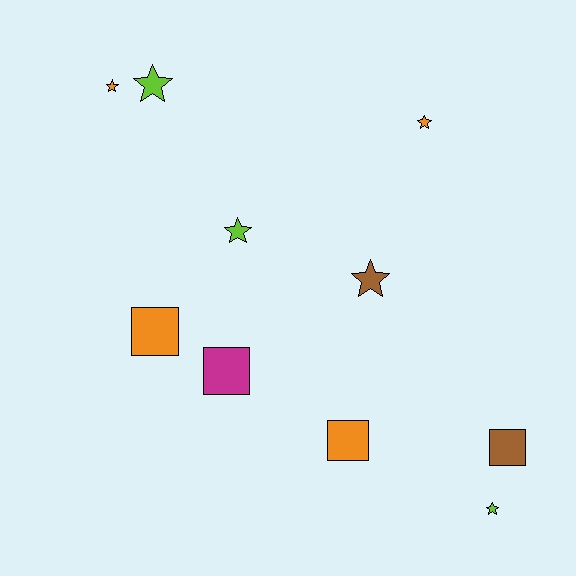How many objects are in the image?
There are 10 objects.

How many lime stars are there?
There are 3 lime stars.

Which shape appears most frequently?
Star, with 6 objects.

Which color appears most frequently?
Orange, with 4 objects.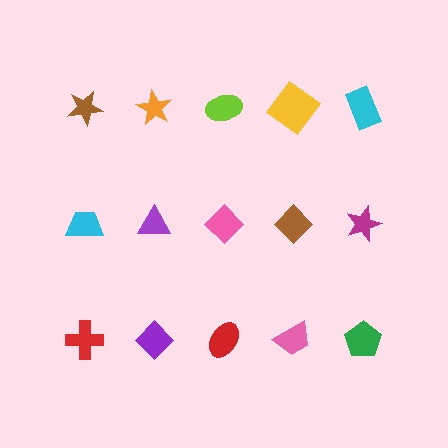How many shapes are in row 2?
5 shapes.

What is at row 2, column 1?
A cyan trapezoid.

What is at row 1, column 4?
A yellow diamond.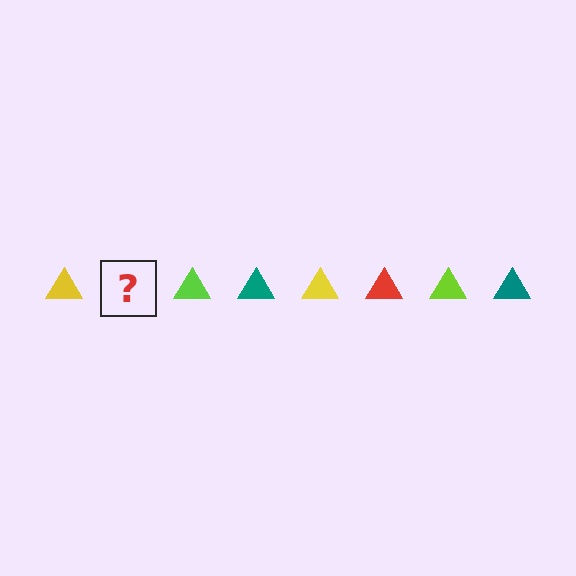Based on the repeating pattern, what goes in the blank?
The blank should be a red triangle.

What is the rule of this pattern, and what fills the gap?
The rule is that the pattern cycles through yellow, red, lime, teal triangles. The gap should be filled with a red triangle.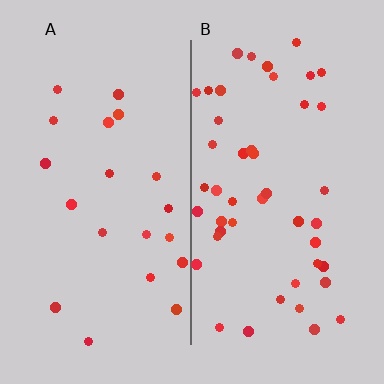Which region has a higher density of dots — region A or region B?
B (the right).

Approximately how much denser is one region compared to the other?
Approximately 2.3× — region B over region A.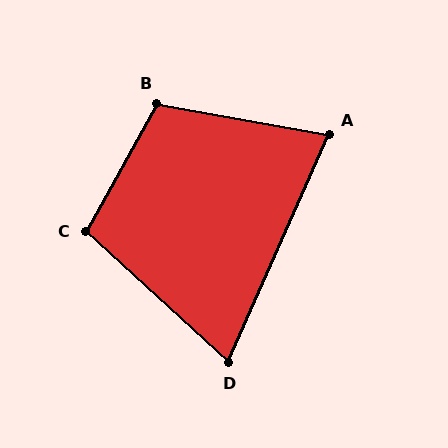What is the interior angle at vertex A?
Approximately 76 degrees (acute).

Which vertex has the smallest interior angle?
D, at approximately 71 degrees.